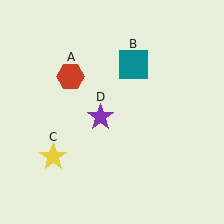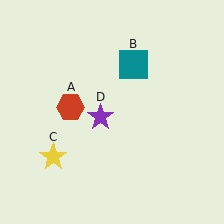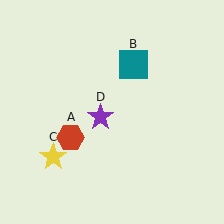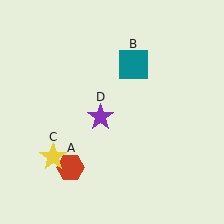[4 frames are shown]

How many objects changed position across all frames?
1 object changed position: red hexagon (object A).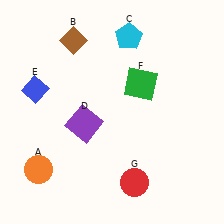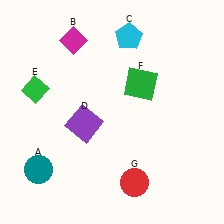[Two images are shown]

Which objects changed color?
A changed from orange to teal. B changed from brown to magenta. E changed from blue to green.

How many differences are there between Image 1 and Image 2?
There are 3 differences between the two images.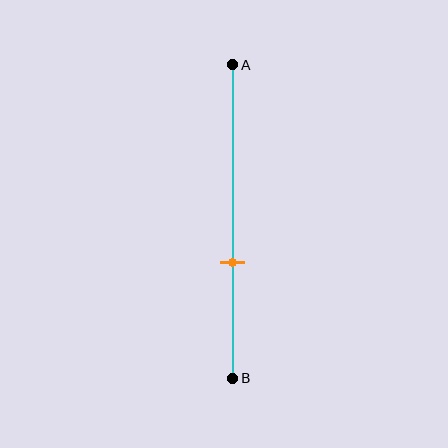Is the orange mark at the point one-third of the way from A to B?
No, the mark is at about 65% from A, not at the 33% one-third point.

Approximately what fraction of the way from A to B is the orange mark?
The orange mark is approximately 65% of the way from A to B.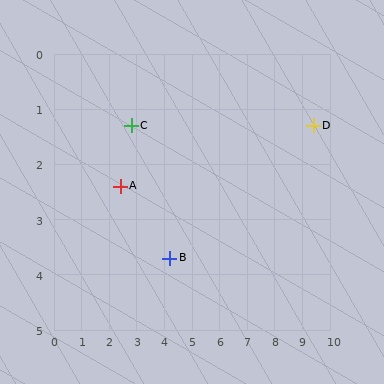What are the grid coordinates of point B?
Point B is at approximately (4.2, 3.7).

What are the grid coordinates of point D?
Point D is at approximately (9.4, 1.3).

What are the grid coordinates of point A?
Point A is at approximately (2.4, 2.4).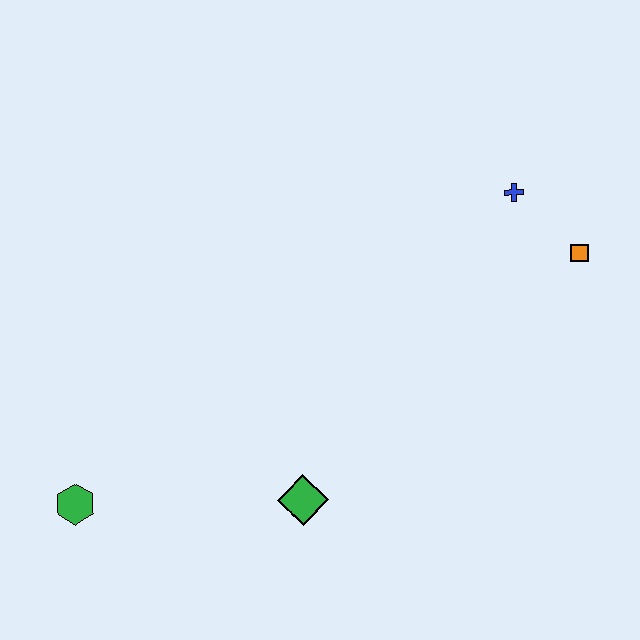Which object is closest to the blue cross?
The orange square is closest to the blue cross.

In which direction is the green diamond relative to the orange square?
The green diamond is to the left of the orange square.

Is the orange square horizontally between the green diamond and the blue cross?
No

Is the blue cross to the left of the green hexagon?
No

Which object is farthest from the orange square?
The green hexagon is farthest from the orange square.